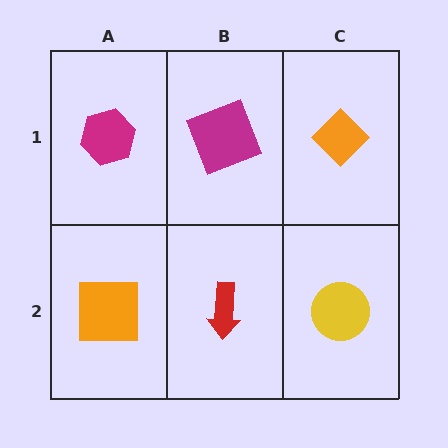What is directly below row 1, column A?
An orange square.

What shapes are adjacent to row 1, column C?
A yellow circle (row 2, column C), a magenta square (row 1, column B).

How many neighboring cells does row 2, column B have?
3.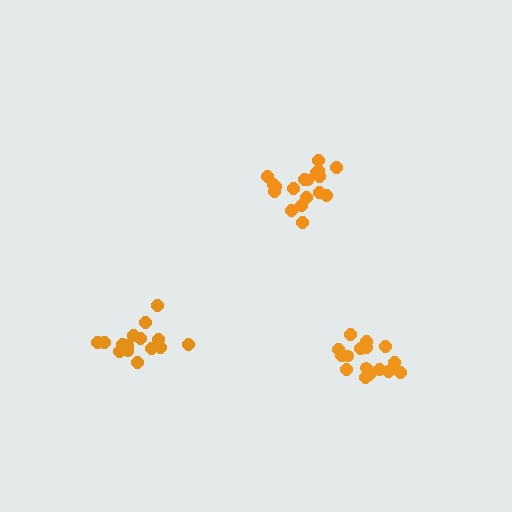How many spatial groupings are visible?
There are 3 spatial groupings.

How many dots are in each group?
Group 1: 18 dots, Group 2: 15 dots, Group 3: 17 dots (50 total).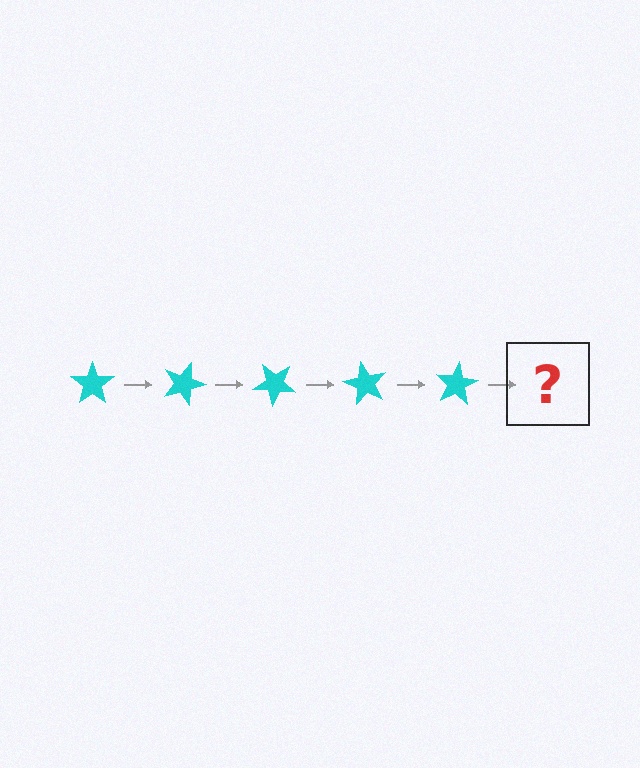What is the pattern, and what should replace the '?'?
The pattern is that the star rotates 20 degrees each step. The '?' should be a cyan star rotated 100 degrees.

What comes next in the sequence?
The next element should be a cyan star rotated 100 degrees.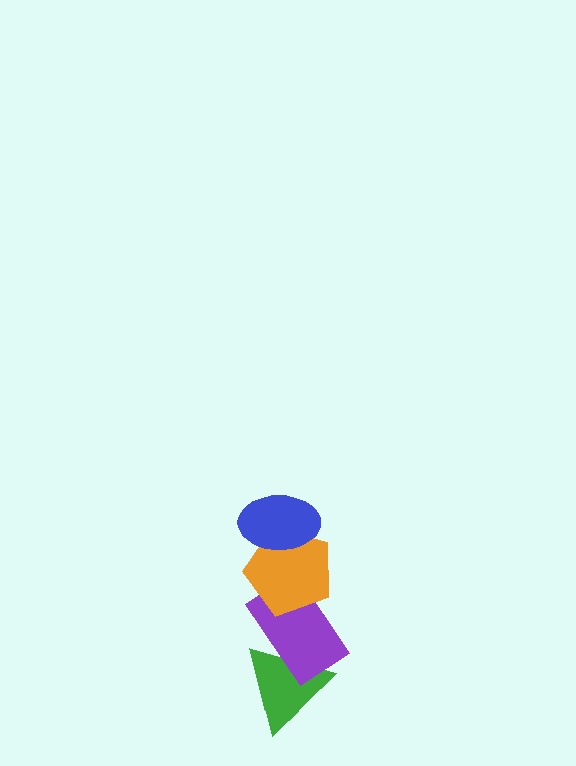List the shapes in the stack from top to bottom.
From top to bottom: the blue ellipse, the orange pentagon, the purple rectangle, the green triangle.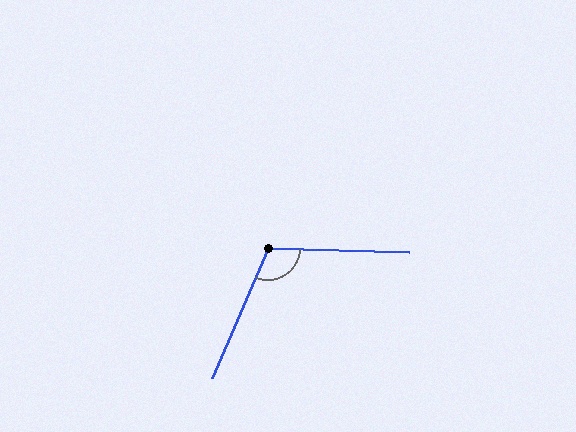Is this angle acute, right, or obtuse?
It is obtuse.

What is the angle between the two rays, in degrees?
Approximately 112 degrees.